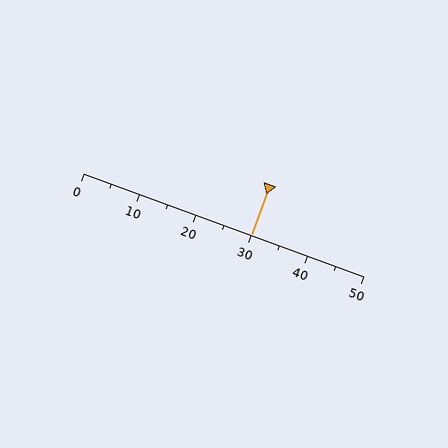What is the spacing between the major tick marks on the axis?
The major ticks are spaced 10 apart.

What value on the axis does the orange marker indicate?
The marker indicates approximately 30.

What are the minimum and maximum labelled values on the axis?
The axis runs from 0 to 50.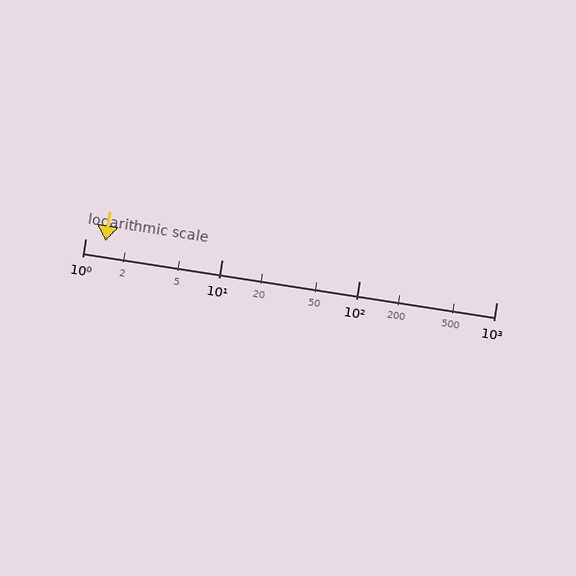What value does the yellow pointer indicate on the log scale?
The pointer indicates approximately 1.4.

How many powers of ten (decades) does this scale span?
The scale spans 3 decades, from 1 to 1000.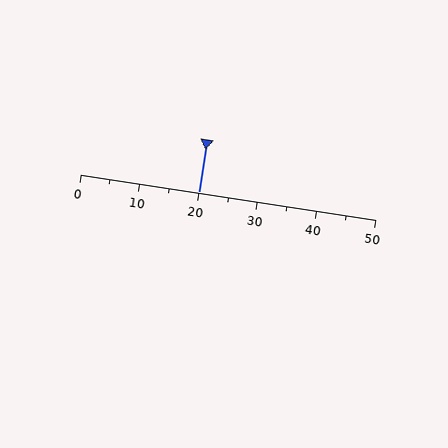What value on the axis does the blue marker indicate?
The marker indicates approximately 20.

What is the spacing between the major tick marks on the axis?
The major ticks are spaced 10 apart.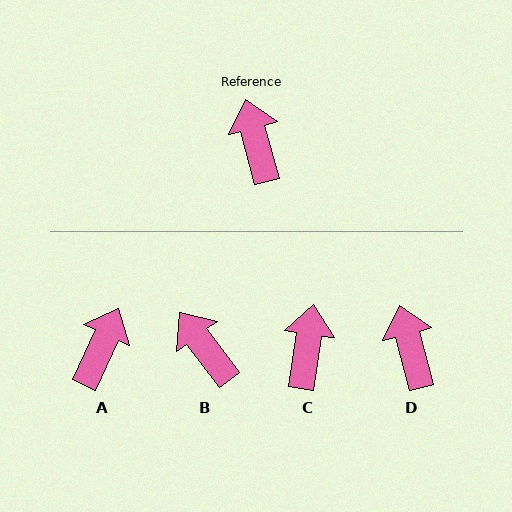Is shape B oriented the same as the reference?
No, it is off by about 22 degrees.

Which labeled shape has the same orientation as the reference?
D.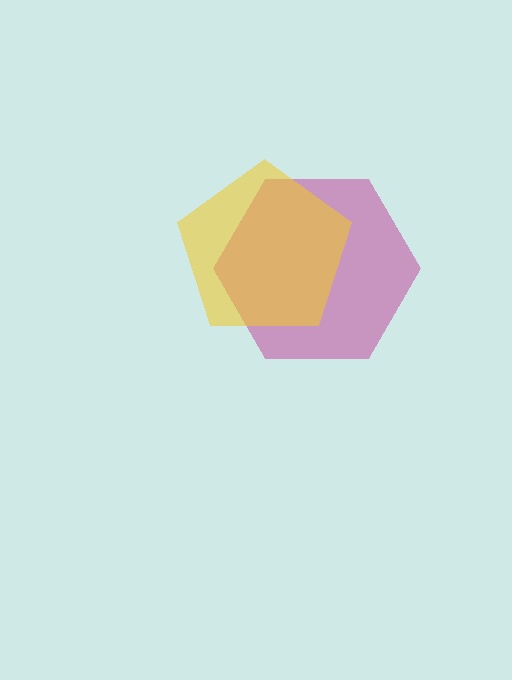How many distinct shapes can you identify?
There are 2 distinct shapes: a magenta hexagon, a yellow pentagon.